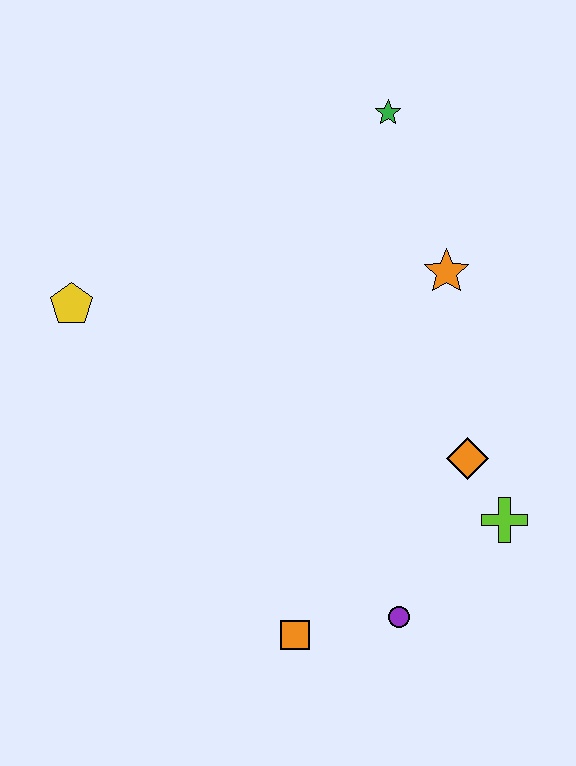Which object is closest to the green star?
The orange star is closest to the green star.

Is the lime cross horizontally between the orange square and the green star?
No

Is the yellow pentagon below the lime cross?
No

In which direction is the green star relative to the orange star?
The green star is above the orange star.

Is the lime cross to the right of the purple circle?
Yes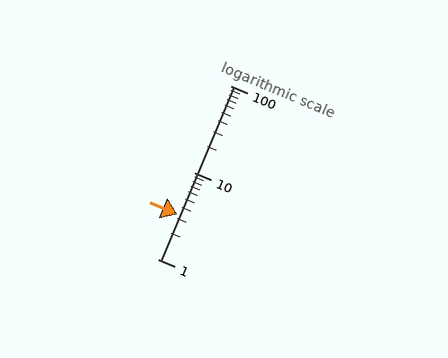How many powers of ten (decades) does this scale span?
The scale spans 2 decades, from 1 to 100.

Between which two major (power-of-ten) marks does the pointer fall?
The pointer is between 1 and 10.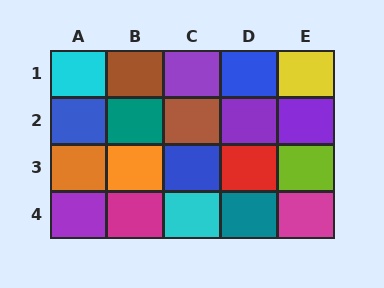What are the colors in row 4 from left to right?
Purple, magenta, cyan, teal, magenta.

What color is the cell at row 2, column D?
Purple.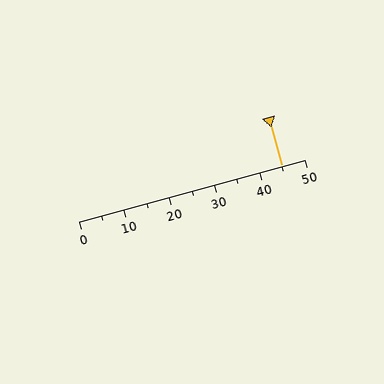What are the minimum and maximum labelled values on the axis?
The axis runs from 0 to 50.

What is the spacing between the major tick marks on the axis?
The major ticks are spaced 10 apart.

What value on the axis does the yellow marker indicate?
The marker indicates approximately 45.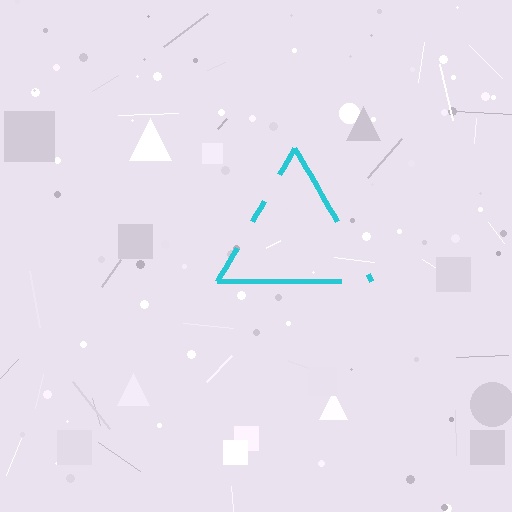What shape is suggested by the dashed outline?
The dashed outline suggests a triangle.